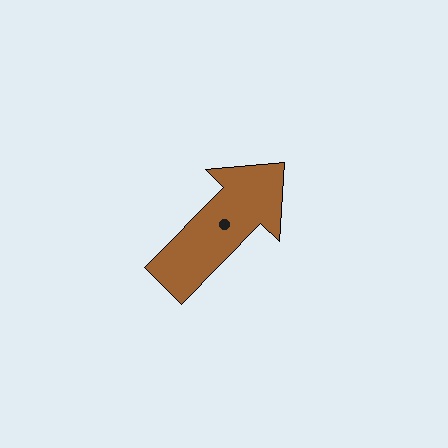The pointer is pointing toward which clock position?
Roughly 1 o'clock.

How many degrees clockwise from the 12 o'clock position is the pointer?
Approximately 44 degrees.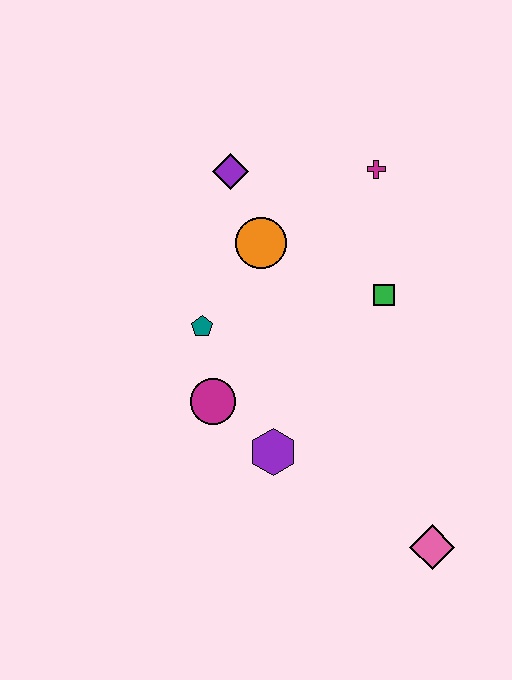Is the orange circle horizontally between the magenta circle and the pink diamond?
Yes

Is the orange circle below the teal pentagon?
No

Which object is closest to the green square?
The magenta cross is closest to the green square.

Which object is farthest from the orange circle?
The pink diamond is farthest from the orange circle.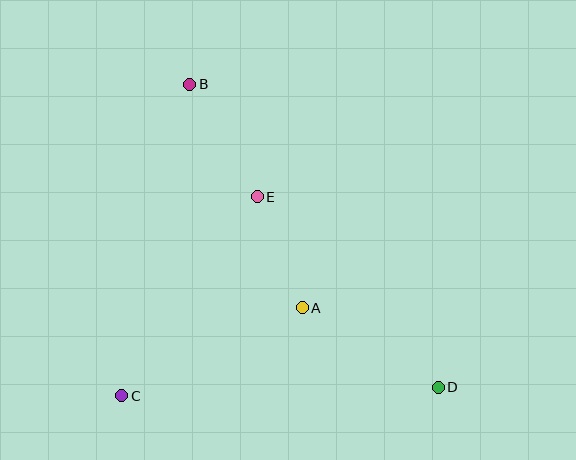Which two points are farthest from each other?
Points B and D are farthest from each other.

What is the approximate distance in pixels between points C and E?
The distance between C and E is approximately 241 pixels.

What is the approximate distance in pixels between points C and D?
The distance between C and D is approximately 317 pixels.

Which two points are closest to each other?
Points A and E are closest to each other.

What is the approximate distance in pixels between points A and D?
The distance between A and D is approximately 158 pixels.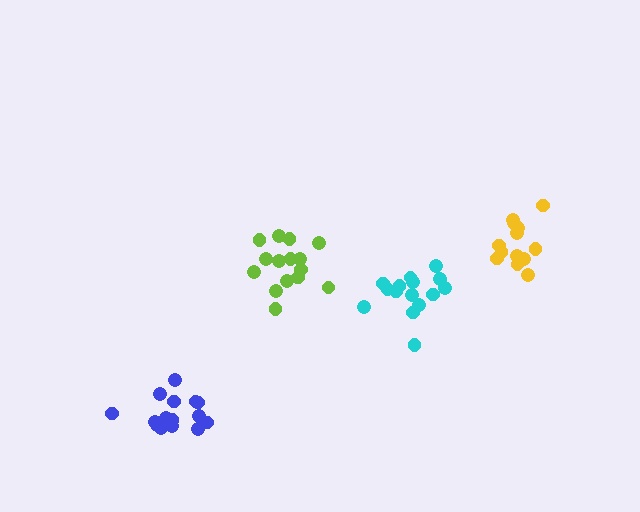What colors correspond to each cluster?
The clusters are colored: yellow, cyan, blue, lime.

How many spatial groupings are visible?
There are 4 spatial groupings.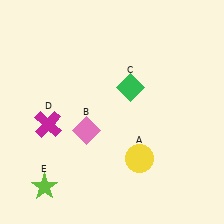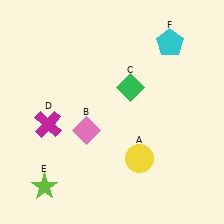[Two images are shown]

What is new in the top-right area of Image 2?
A cyan pentagon (F) was added in the top-right area of Image 2.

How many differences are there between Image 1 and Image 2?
There is 1 difference between the two images.